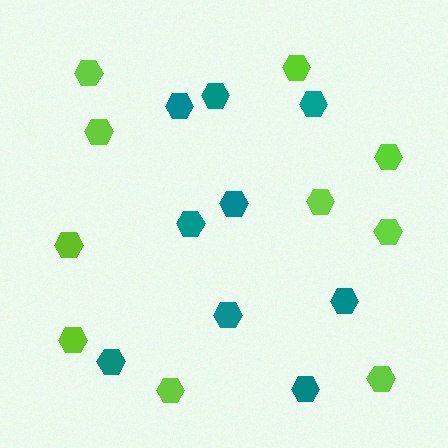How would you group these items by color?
There are 2 groups: one group of teal hexagons (9) and one group of lime hexagons (10).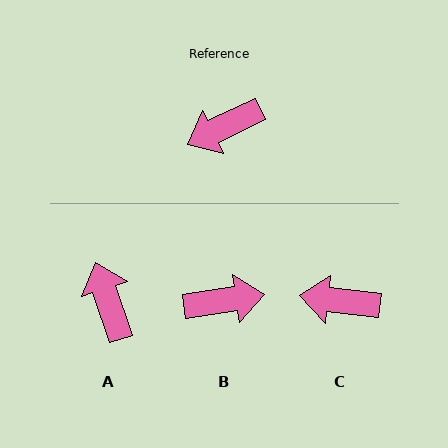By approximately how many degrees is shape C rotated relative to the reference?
Approximately 33 degrees clockwise.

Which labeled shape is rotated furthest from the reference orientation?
B, about 162 degrees away.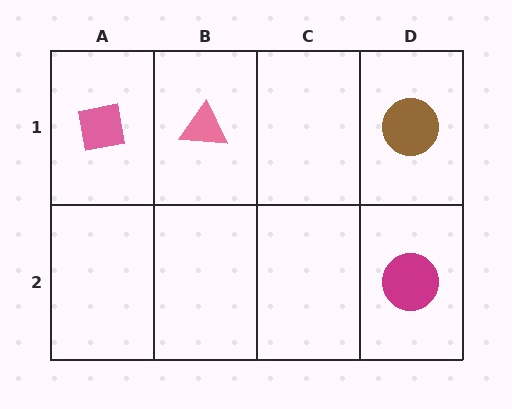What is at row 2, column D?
A magenta circle.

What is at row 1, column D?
A brown circle.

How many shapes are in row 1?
3 shapes.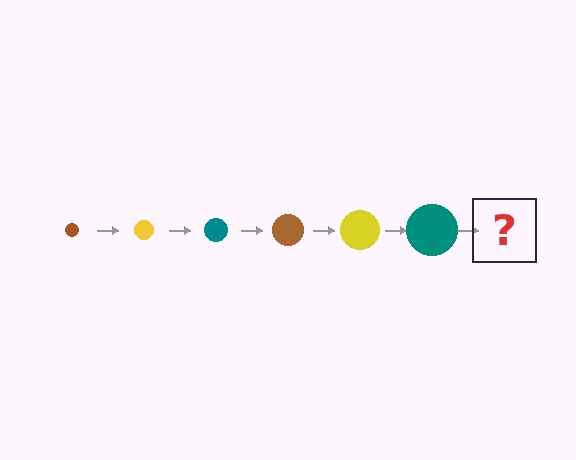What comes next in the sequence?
The next element should be a brown circle, larger than the previous one.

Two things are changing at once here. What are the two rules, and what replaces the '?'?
The two rules are that the circle grows larger each step and the color cycles through brown, yellow, and teal. The '?' should be a brown circle, larger than the previous one.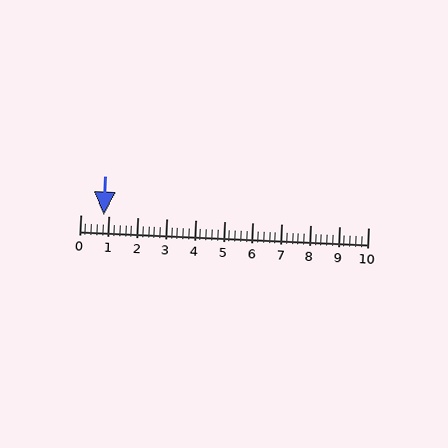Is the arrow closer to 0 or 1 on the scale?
The arrow is closer to 1.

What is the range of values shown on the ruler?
The ruler shows values from 0 to 10.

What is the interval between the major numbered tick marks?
The major tick marks are spaced 1 units apart.